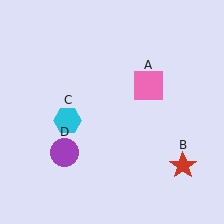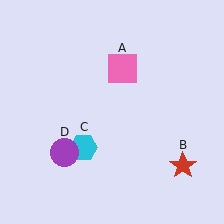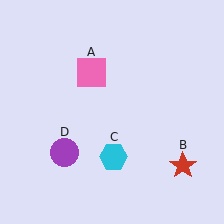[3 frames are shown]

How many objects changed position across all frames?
2 objects changed position: pink square (object A), cyan hexagon (object C).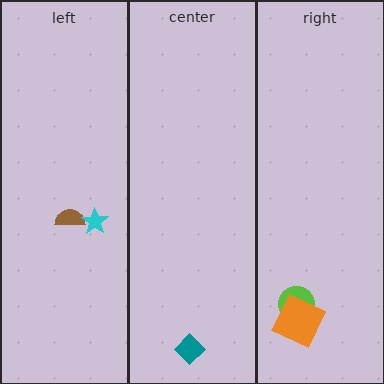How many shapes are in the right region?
2.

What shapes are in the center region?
The teal diamond.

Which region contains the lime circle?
The right region.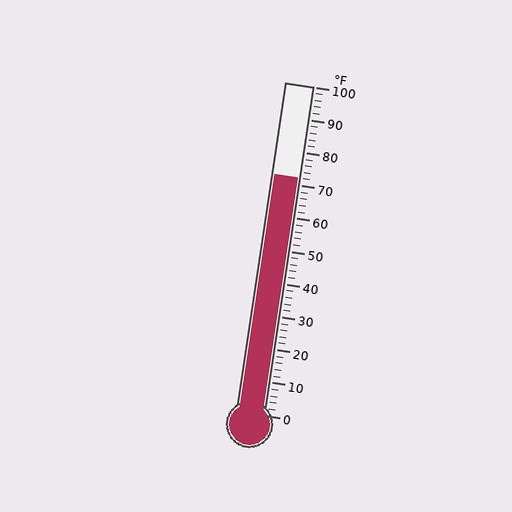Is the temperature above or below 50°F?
The temperature is above 50°F.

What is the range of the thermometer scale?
The thermometer scale ranges from 0°F to 100°F.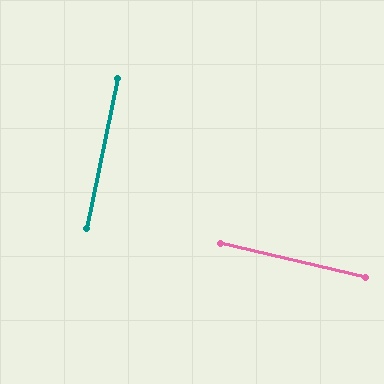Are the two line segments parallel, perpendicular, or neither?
Perpendicular — they meet at approximately 89°.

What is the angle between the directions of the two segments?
Approximately 89 degrees.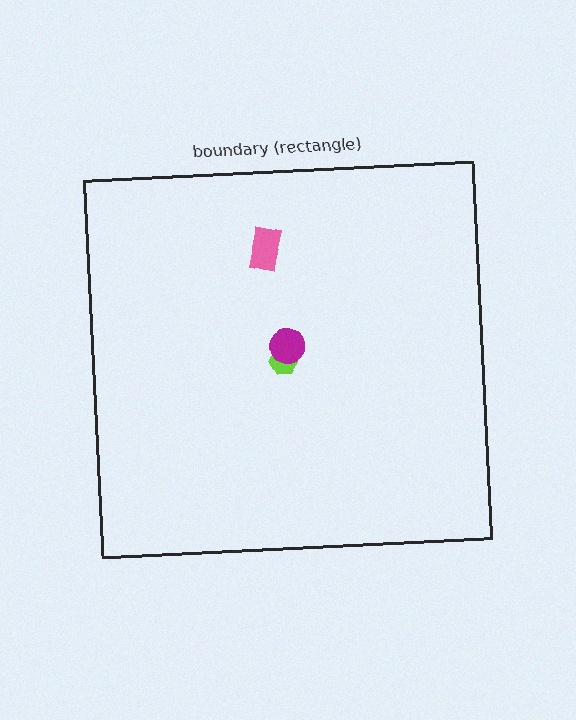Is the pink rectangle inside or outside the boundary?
Inside.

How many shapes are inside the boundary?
3 inside, 0 outside.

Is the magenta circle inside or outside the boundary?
Inside.